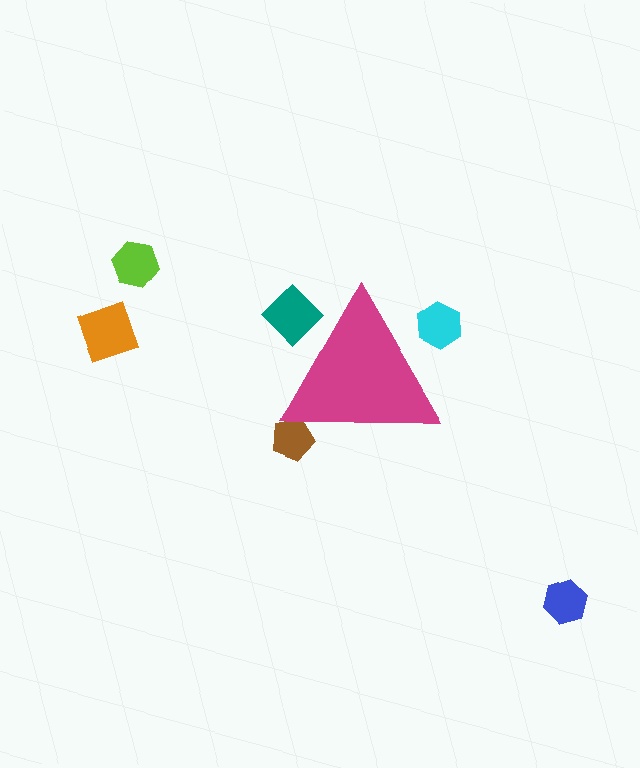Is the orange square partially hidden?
No, the orange square is fully visible.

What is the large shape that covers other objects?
A magenta triangle.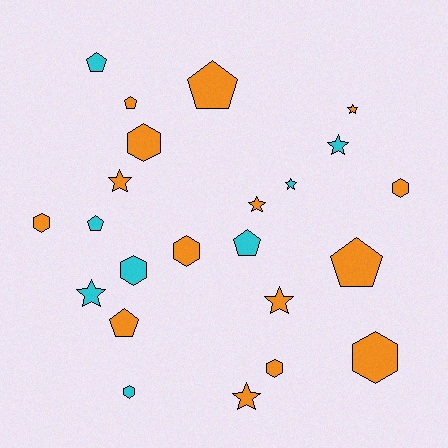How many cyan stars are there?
There are 3 cyan stars.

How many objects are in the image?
There are 23 objects.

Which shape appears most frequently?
Star, with 8 objects.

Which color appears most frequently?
Orange, with 15 objects.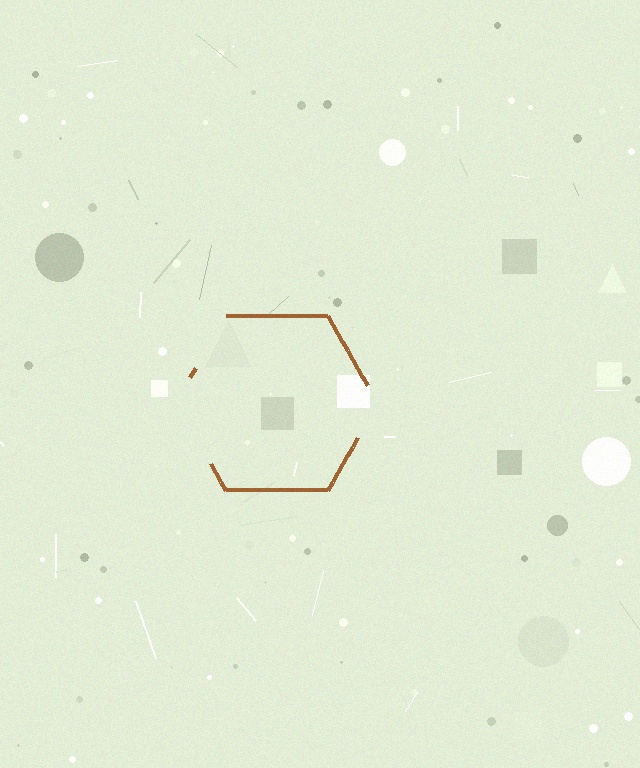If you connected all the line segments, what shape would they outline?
They would outline a hexagon.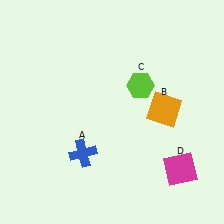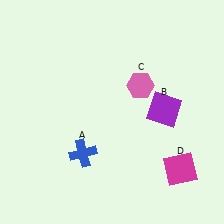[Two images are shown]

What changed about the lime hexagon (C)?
In Image 1, C is lime. In Image 2, it changed to pink.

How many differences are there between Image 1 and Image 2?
There are 2 differences between the two images.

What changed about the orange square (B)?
In Image 1, B is orange. In Image 2, it changed to purple.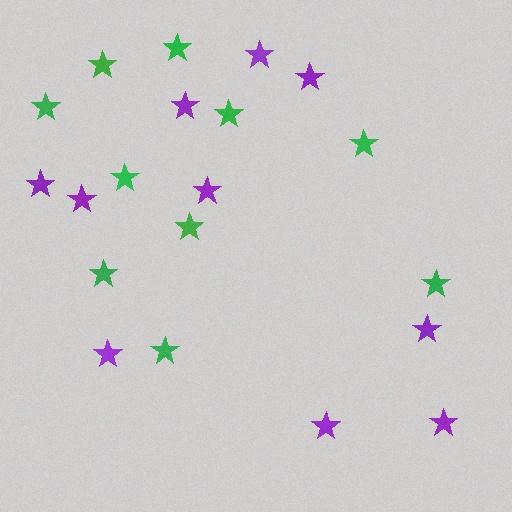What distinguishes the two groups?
There are 2 groups: one group of green stars (10) and one group of purple stars (10).